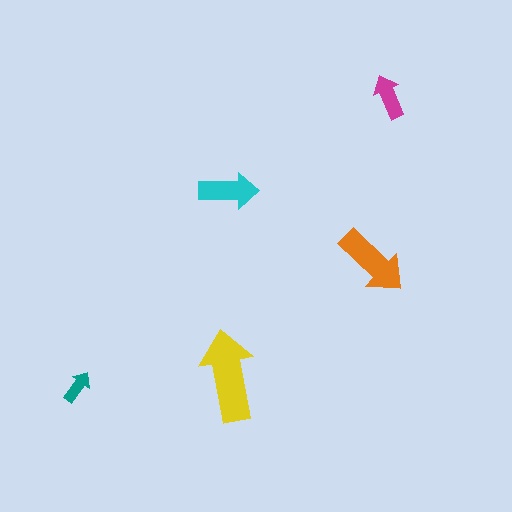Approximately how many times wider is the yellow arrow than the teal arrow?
About 2.5 times wider.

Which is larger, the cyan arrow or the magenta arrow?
The cyan one.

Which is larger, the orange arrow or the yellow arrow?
The yellow one.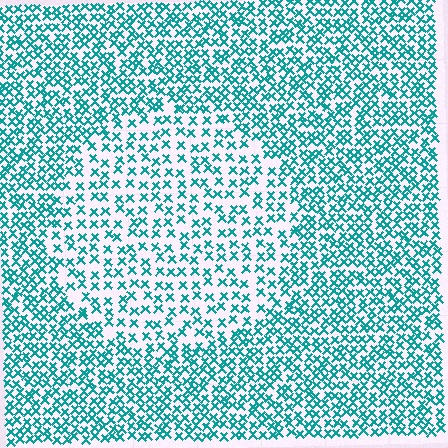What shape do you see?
I see a circle.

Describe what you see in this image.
The image contains small teal elements arranged at two different densities. A circle-shaped region is visible where the elements are less densely packed than the surrounding area.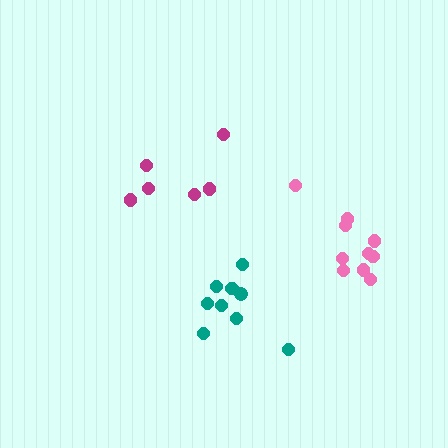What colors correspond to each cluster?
The clusters are colored: magenta, teal, pink.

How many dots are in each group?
Group 1: 6 dots, Group 2: 9 dots, Group 3: 10 dots (25 total).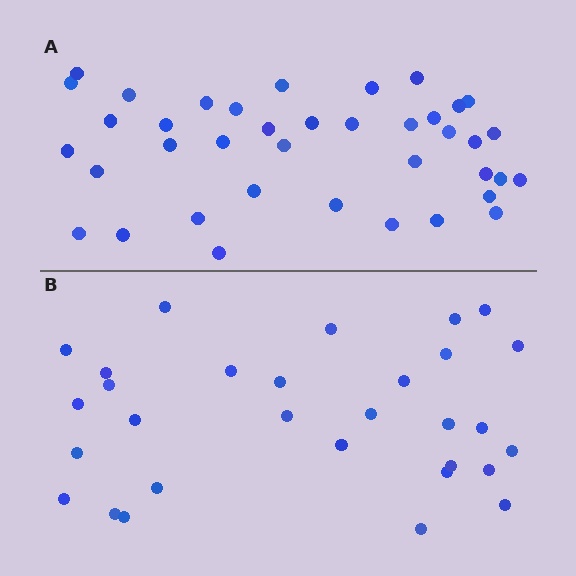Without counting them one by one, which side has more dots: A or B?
Region A (the top region) has more dots.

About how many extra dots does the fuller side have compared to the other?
Region A has roughly 8 or so more dots than region B.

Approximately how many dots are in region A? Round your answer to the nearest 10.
About 40 dots. (The exact count is 39, which rounds to 40.)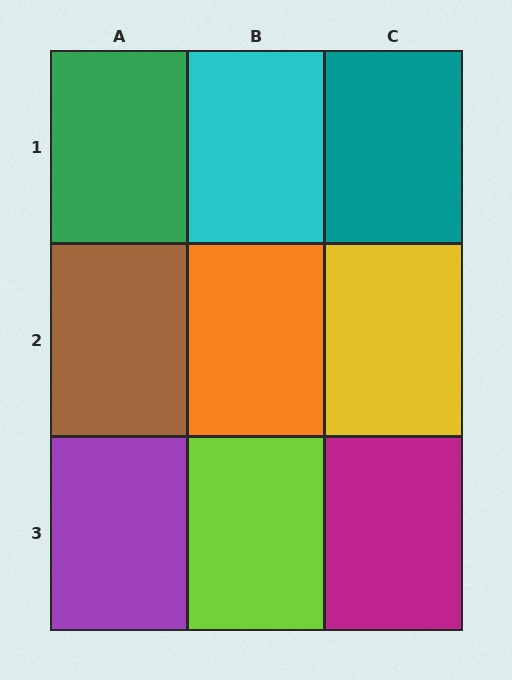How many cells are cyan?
1 cell is cyan.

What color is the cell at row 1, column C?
Teal.